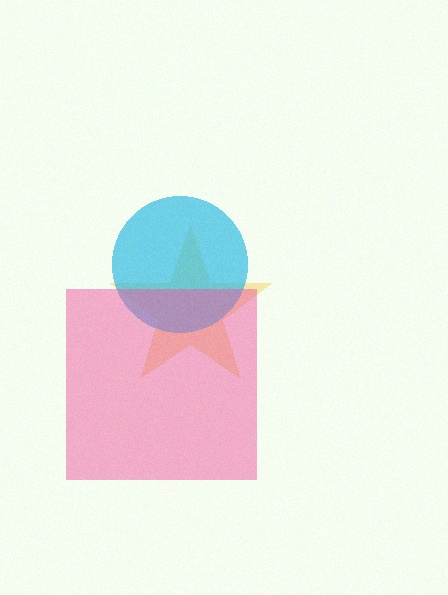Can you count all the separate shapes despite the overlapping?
Yes, there are 3 separate shapes.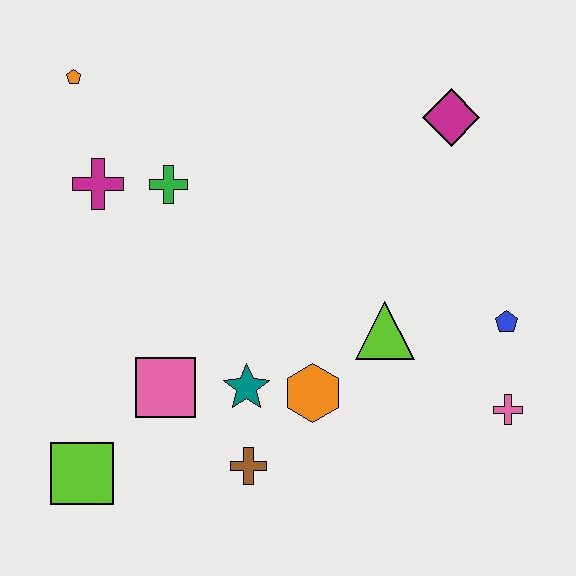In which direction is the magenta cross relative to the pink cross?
The magenta cross is to the left of the pink cross.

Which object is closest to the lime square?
The pink square is closest to the lime square.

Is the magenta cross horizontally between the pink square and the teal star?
No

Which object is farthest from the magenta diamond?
The lime square is farthest from the magenta diamond.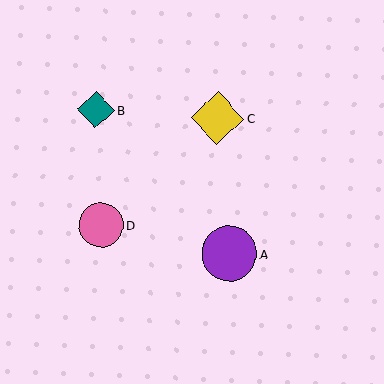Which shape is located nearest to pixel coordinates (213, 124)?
The yellow diamond (labeled C) at (217, 118) is nearest to that location.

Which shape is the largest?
The purple circle (labeled A) is the largest.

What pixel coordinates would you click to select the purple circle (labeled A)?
Click at (229, 254) to select the purple circle A.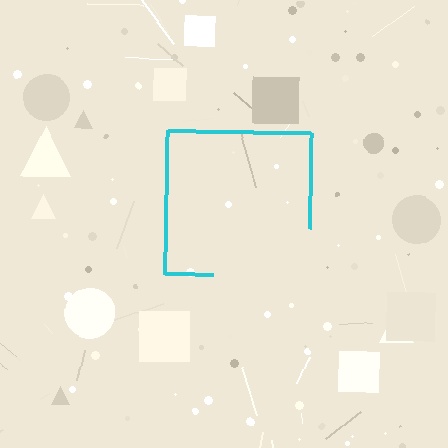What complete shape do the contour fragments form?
The contour fragments form a square.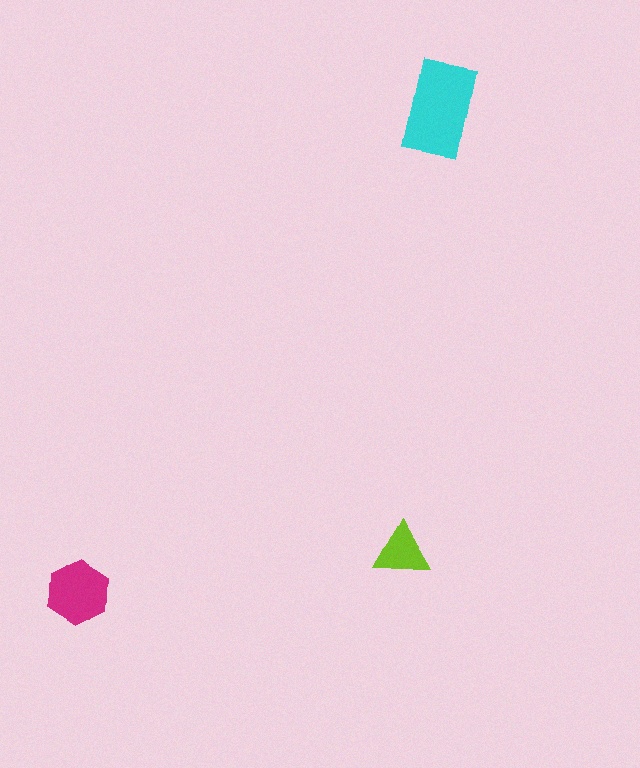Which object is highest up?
The cyan rectangle is topmost.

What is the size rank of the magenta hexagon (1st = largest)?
2nd.